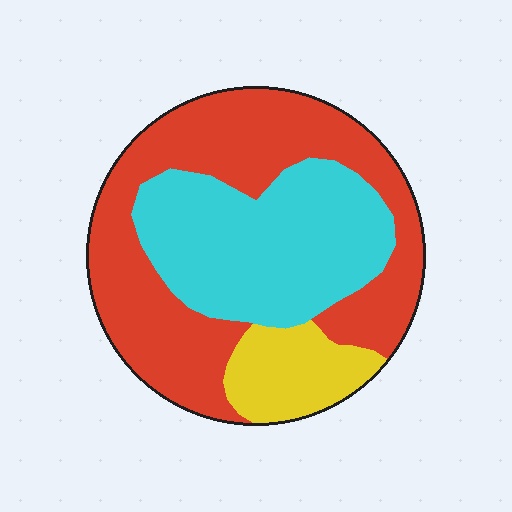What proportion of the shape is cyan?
Cyan takes up between a third and a half of the shape.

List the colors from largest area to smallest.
From largest to smallest: red, cyan, yellow.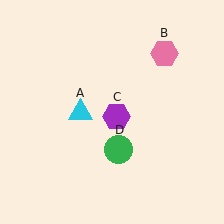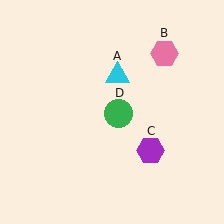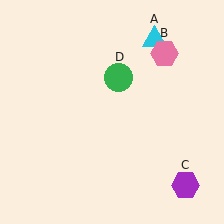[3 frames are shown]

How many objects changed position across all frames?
3 objects changed position: cyan triangle (object A), purple hexagon (object C), green circle (object D).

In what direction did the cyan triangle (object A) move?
The cyan triangle (object A) moved up and to the right.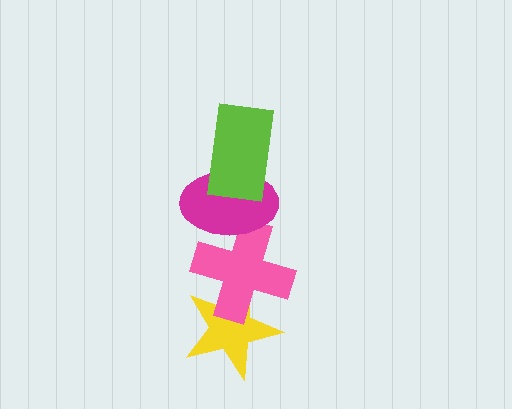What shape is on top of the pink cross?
The magenta ellipse is on top of the pink cross.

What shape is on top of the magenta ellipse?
The lime rectangle is on top of the magenta ellipse.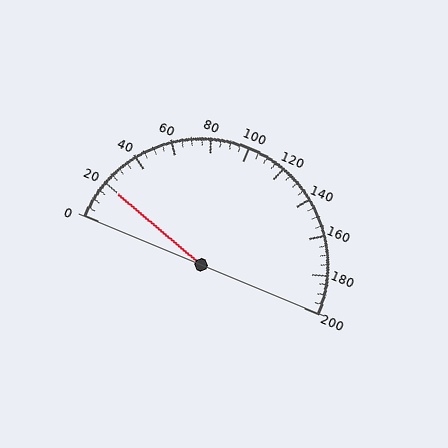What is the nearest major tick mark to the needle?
The nearest major tick mark is 20.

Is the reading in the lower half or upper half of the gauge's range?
The reading is in the lower half of the range (0 to 200).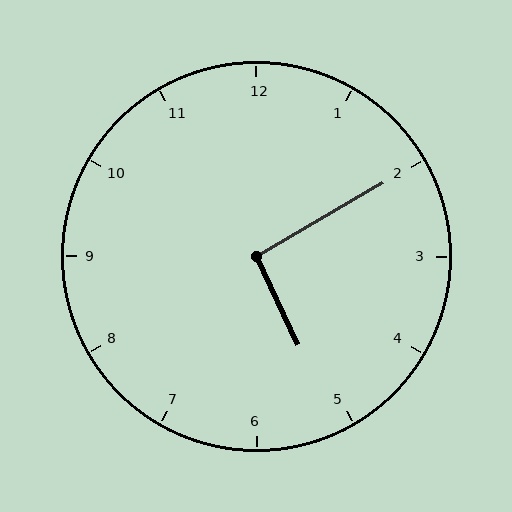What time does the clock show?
5:10.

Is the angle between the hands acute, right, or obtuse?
It is right.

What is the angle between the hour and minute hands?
Approximately 95 degrees.